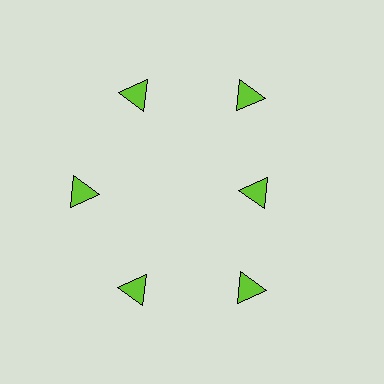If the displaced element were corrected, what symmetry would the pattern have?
It would have 6-fold rotational symmetry — the pattern would map onto itself every 60 degrees.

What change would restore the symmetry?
The symmetry would be restored by moving it outward, back onto the ring so that all 6 triangles sit at equal angles and equal distance from the center.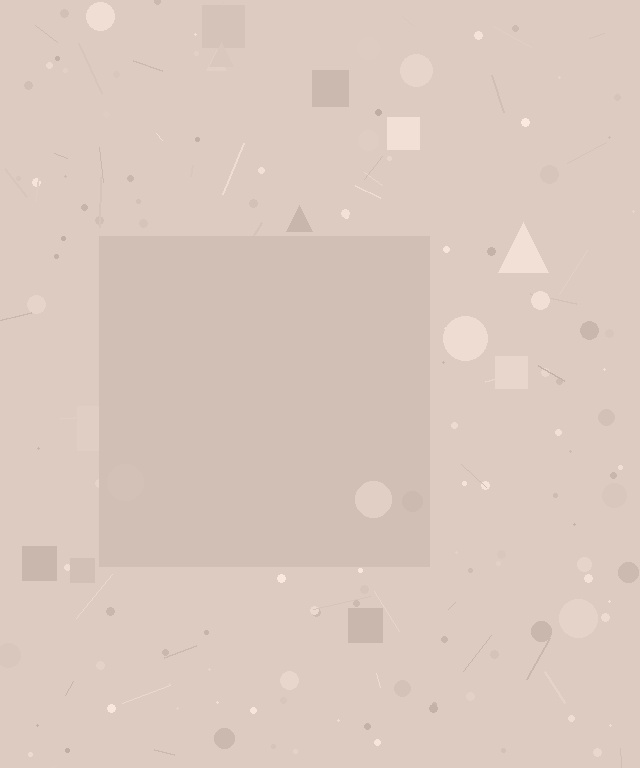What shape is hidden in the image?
A square is hidden in the image.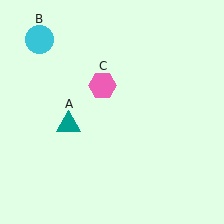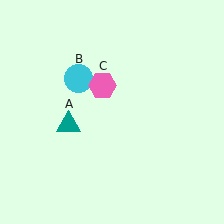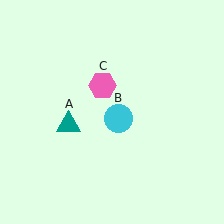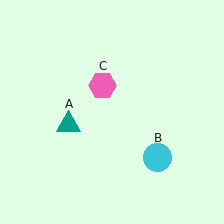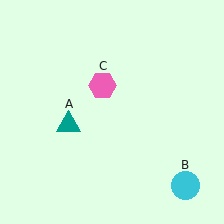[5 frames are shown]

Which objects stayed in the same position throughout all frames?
Teal triangle (object A) and pink hexagon (object C) remained stationary.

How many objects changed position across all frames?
1 object changed position: cyan circle (object B).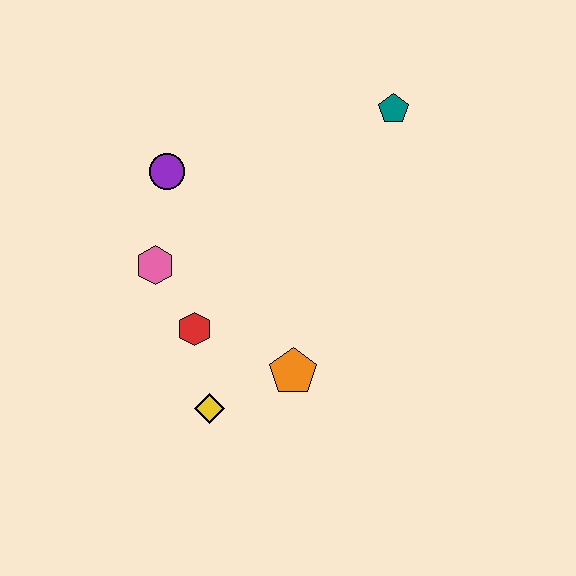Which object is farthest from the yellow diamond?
The teal pentagon is farthest from the yellow diamond.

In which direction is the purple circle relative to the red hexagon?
The purple circle is above the red hexagon.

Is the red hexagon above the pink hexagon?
No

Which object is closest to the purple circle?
The pink hexagon is closest to the purple circle.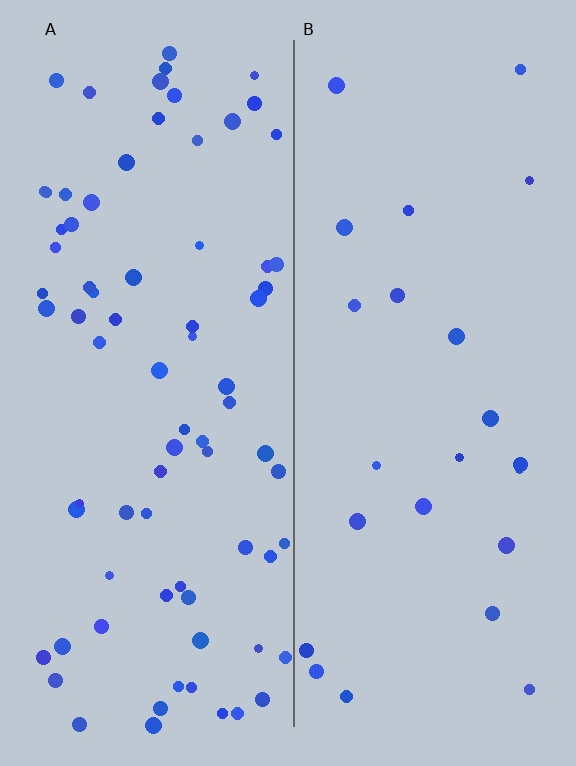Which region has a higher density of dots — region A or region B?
A (the left).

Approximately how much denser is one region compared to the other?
Approximately 3.2× — region A over region B.